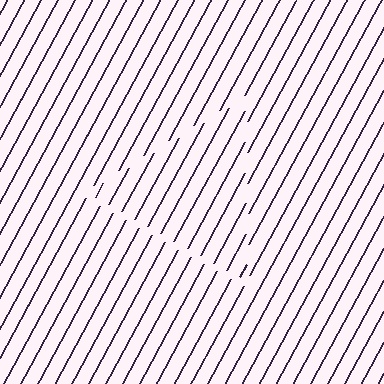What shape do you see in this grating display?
An illusory triangle. The interior of the shape contains the same grating, shifted by half a period — the contour is defined by the phase discontinuity where line-ends from the inner and outer gratings abut.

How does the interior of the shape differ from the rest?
The interior of the shape contains the same grating, shifted by half a period — the contour is defined by the phase discontinuity where line-ends from the inner and outer gratings abut.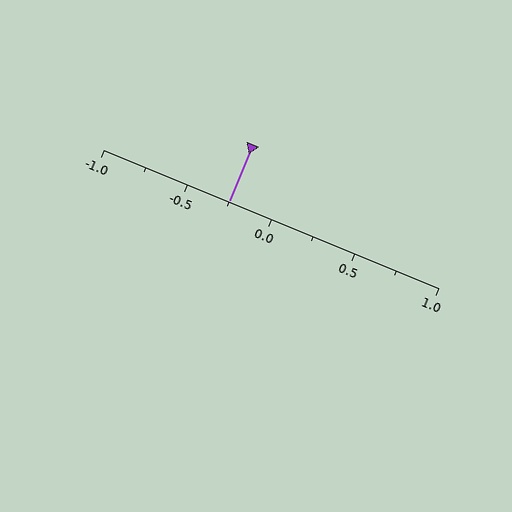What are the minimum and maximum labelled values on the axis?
The axis runs from -1.0 to 1.0.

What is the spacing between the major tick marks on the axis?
The major ticks are spaced 0.5 apart.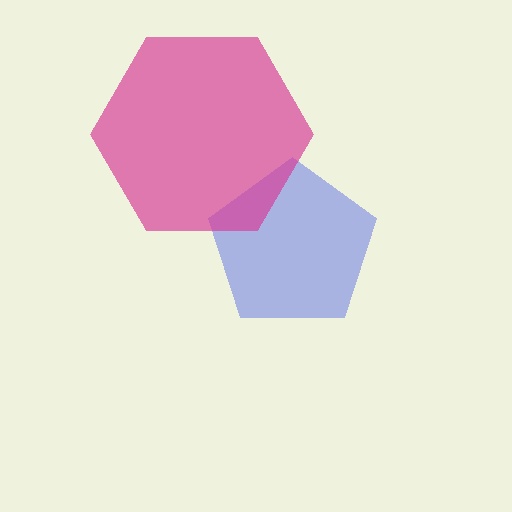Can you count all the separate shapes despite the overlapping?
Yes, there are 2 separate shapes.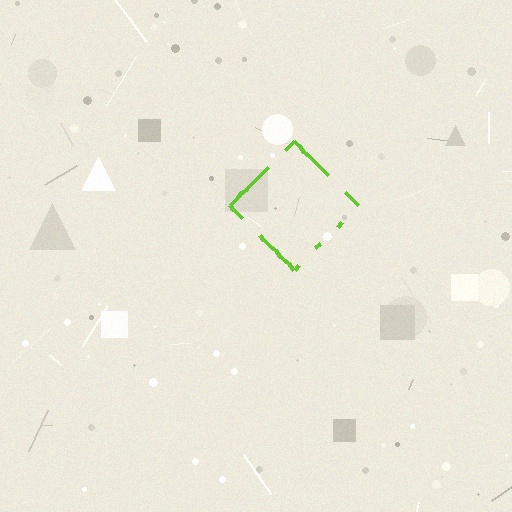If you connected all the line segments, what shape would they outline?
They would outline a diamond.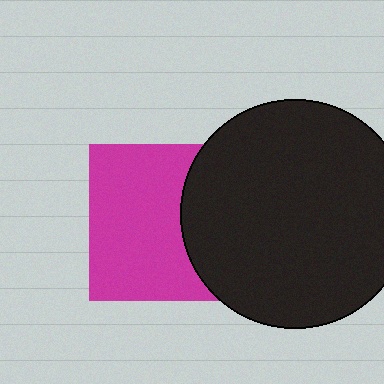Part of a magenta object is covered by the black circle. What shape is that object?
It is a square.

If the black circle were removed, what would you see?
You would see the complete magenta square.